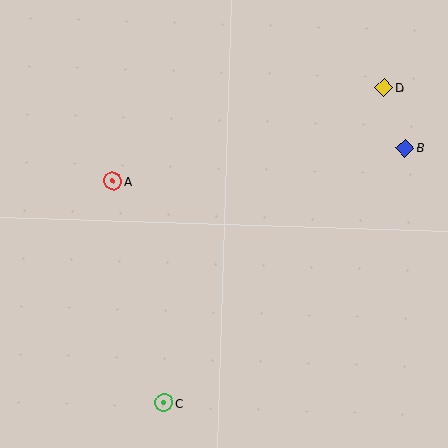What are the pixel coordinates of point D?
Point D is at (384, 88).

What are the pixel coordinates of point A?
Point A is at (113, 181).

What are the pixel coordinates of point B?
Point B is at (405, 148).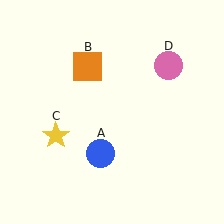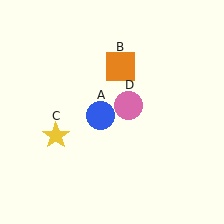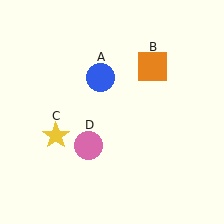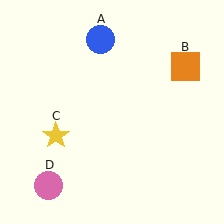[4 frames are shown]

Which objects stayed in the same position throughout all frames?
Yellow star (object C) remained stationary.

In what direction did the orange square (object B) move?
The orange square (object B) moved right.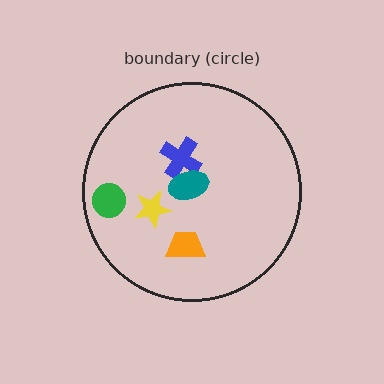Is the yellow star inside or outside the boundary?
Inside.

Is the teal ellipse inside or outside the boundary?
Inside.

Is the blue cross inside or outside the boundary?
Inside.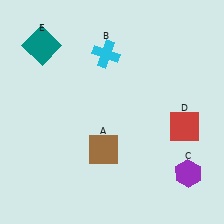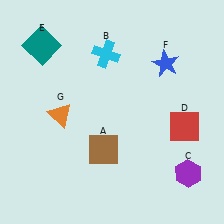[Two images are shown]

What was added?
A blue star (F), an orange triangle (G) were added in Image 2.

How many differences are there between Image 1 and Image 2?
There are 2 differences between the two images.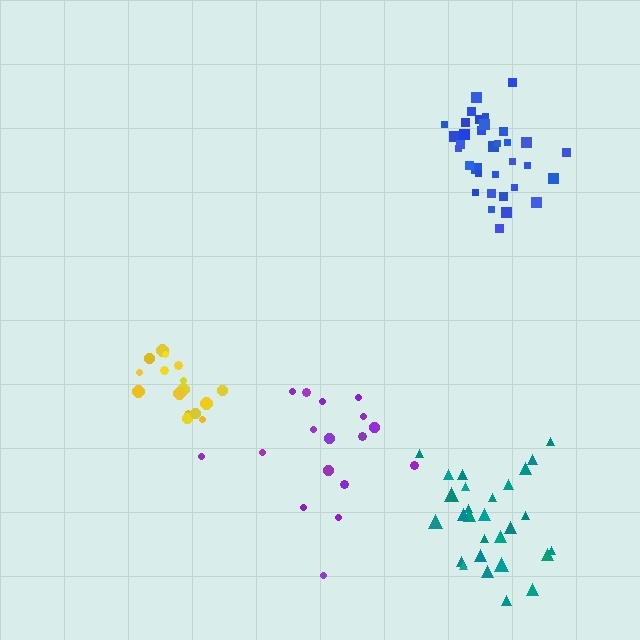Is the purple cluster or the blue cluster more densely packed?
Blue.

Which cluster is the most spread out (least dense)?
Purple.